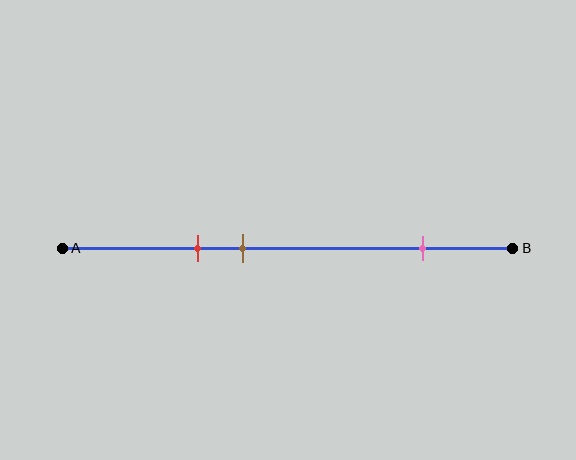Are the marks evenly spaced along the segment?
No, the marks are not evenly spaced.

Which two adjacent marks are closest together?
The red and brown marks are the closest adjacent pair.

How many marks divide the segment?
There are 3 marks dividing the segment.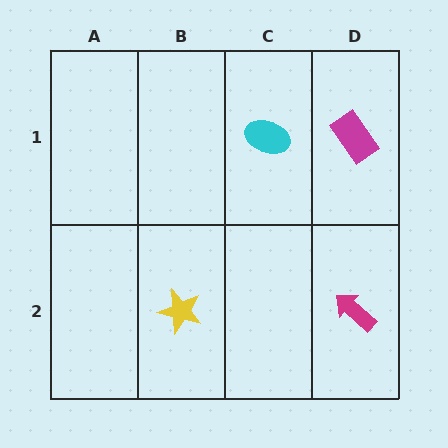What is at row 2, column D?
A magenta arrow.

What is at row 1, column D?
A magenta rectangle.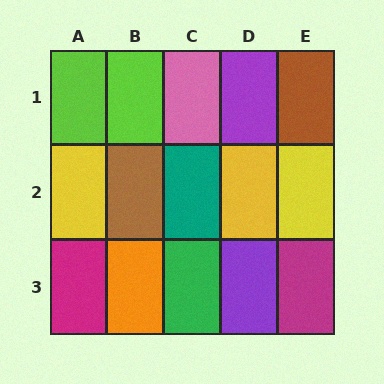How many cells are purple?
2 cells are purple.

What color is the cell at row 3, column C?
Green.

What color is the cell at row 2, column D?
Yellow.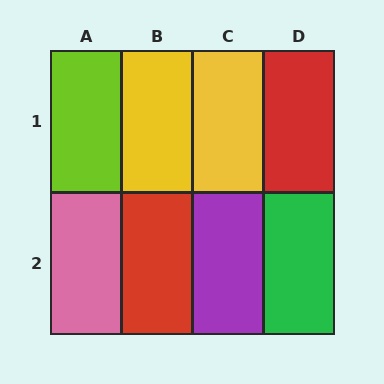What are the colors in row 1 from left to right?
Lime, yellow, yellow, red.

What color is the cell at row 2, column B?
Red.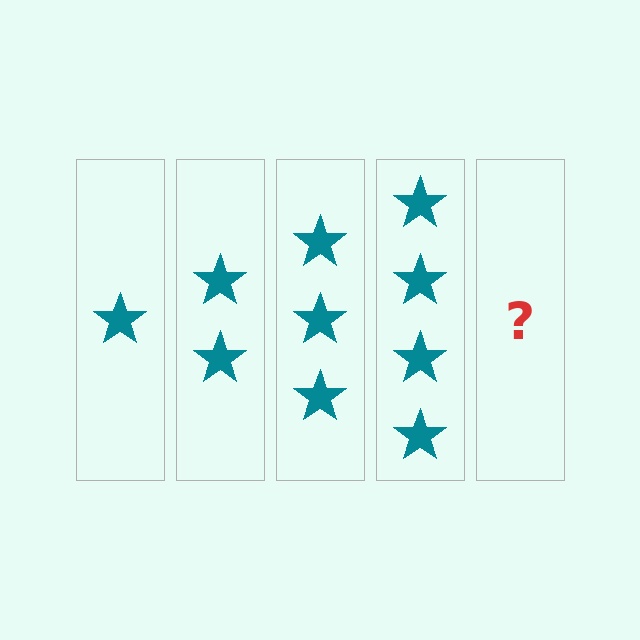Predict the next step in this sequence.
The next step is 5 stars.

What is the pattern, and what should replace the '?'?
The pattern is that each step adds one more star. The '?' should be 5 stars.